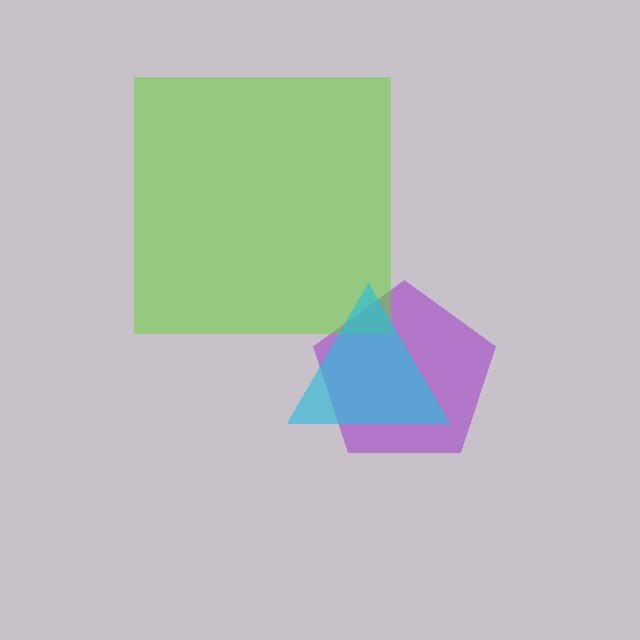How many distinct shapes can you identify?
There are 3 distinct shapes: a purple pentagon, a lime square, a cyan triangle.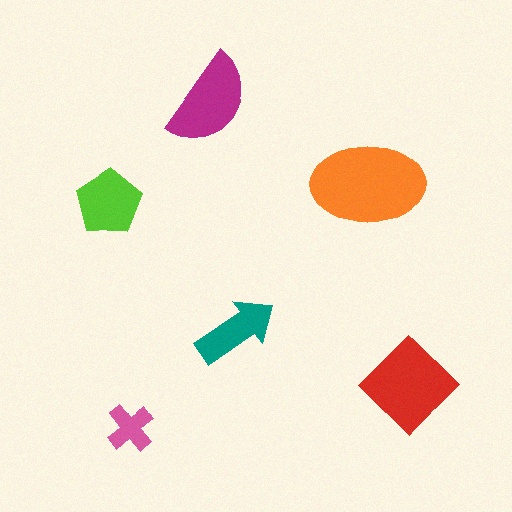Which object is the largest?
The orange ellipse.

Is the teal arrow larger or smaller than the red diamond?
Smaller.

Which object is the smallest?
The pink cross.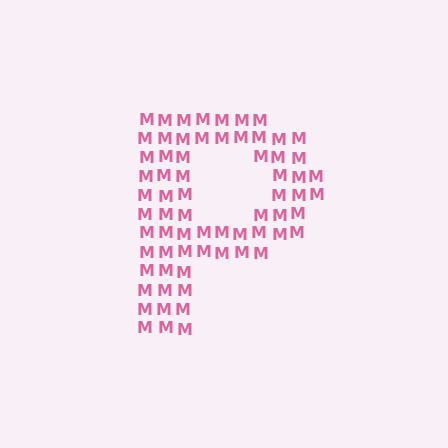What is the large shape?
The large shape is the letter P.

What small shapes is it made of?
It is made of small letter M's.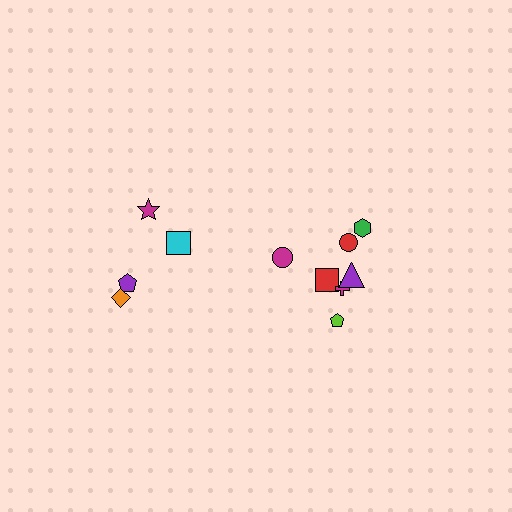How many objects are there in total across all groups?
There are 11 objects.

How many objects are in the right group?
There are 7 objects.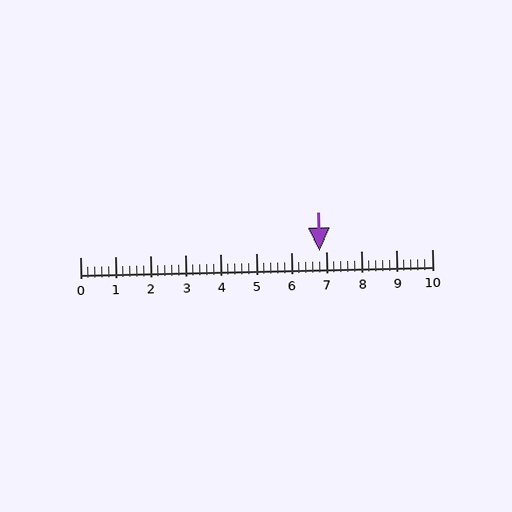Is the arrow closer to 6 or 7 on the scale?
The arrow is closer to 7.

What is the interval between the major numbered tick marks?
The major tick marks are spaced 1 units apart.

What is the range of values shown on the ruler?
The ruler shows values from 0 to 10.